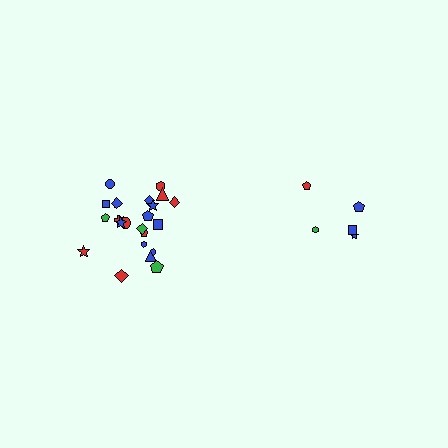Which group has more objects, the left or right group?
The left group.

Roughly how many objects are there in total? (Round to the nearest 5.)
Roughly 30 objects in total.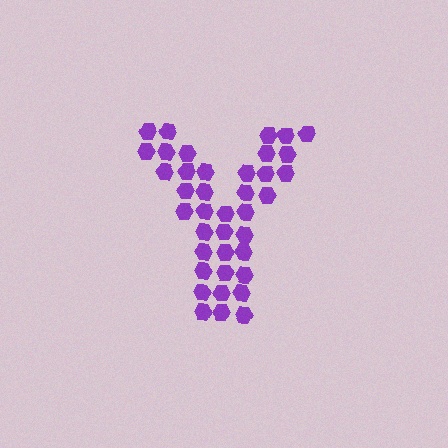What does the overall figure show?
The overall figure shows the letter Y.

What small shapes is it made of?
It is made of small hexagons.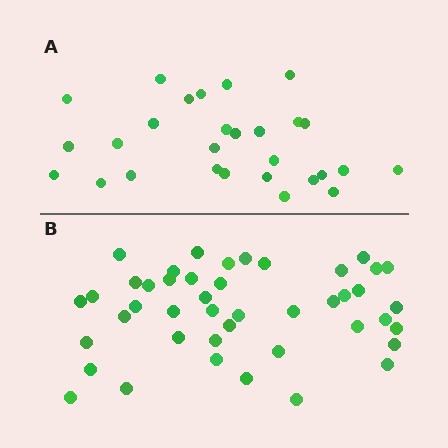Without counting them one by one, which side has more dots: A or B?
Region B (the bottom region) has more dots.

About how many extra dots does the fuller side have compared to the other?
Region B has approximately 15 more dots than region A.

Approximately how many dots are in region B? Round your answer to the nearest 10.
About 40 dots. (The exact count is 44, which rounds to 40.)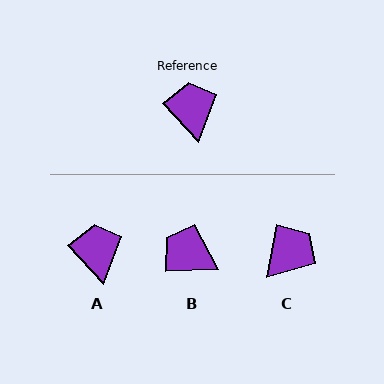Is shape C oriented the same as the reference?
No, it is off by about 53 degrees.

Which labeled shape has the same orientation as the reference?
A.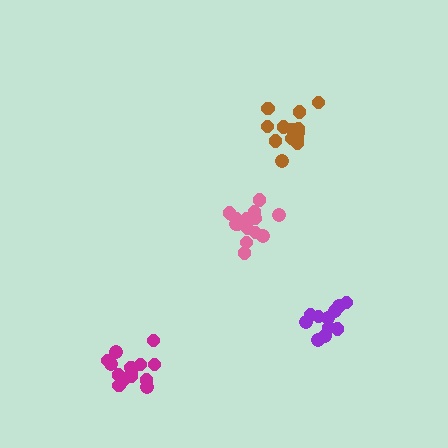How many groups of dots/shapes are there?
There are 4 groups.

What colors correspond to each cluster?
The clusters are colored: pink, brown, magenta, purple.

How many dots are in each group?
Group 1: 15 dots, Group 2: 14 dots, Group 3: 15 dots, Group 4: 11 dots (55 total).